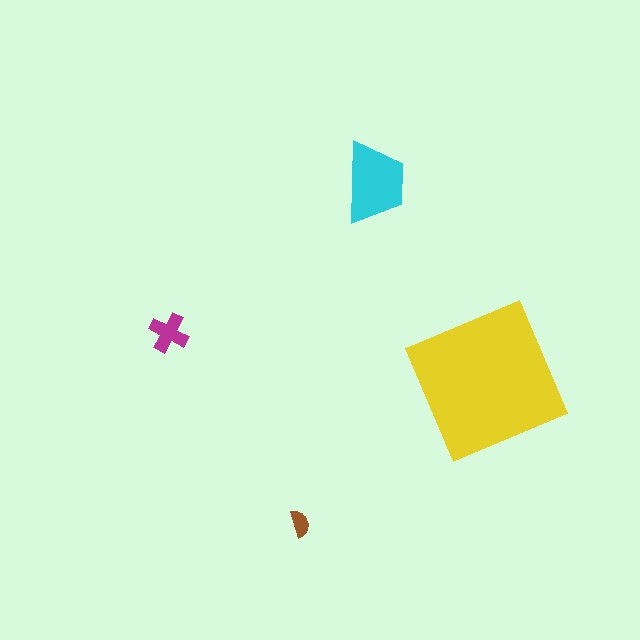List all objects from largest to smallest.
The yellow square, the cyan trapezoid, the magenta cross, the brown semicircle.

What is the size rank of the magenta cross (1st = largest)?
3rd.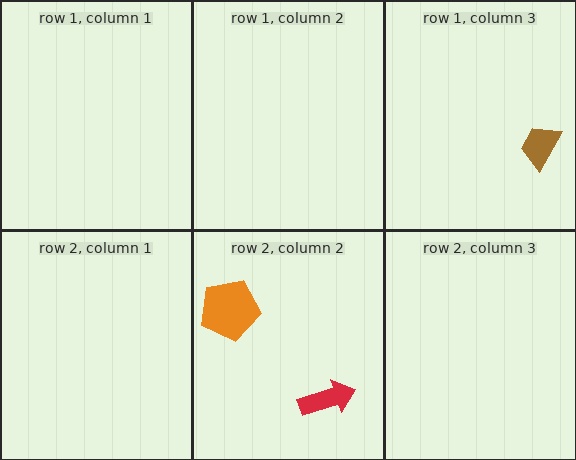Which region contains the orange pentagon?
The row 2, column 2 region.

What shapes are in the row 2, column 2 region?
The orange pentagon, the red arrow.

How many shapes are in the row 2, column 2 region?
2.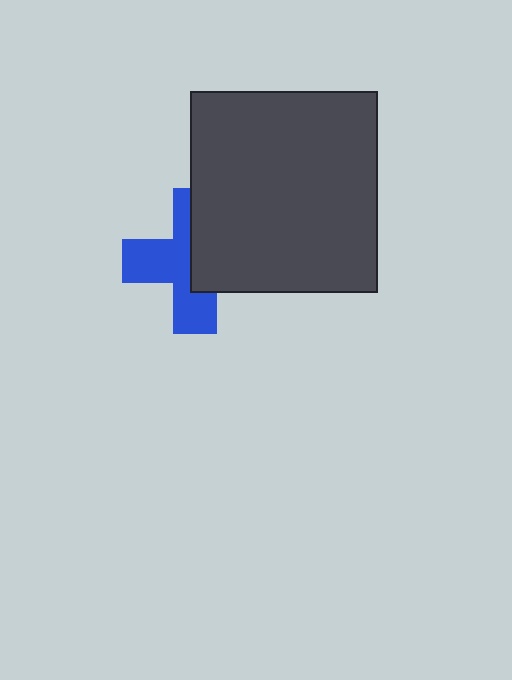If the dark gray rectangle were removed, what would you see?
You would see the complete blue cross.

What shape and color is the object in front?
The object in front is a dark gray rectangle.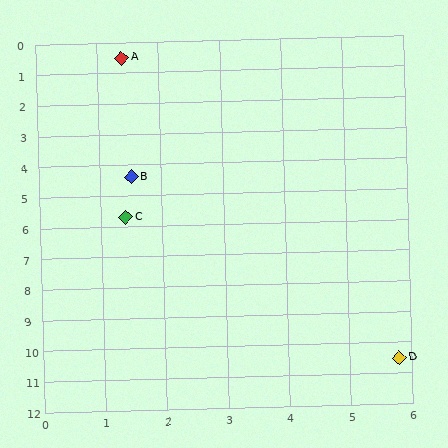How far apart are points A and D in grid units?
Points A and D are about 10.9 grid units apart.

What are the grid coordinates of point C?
Point C is at approximately (1.4, 5.7).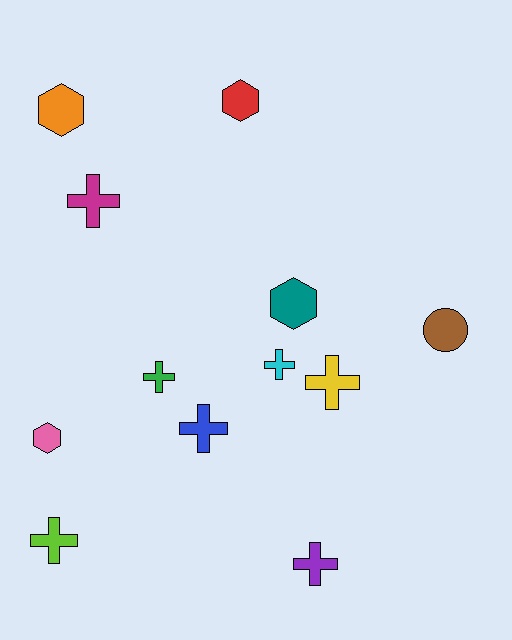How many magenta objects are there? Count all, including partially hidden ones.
There is 1 magenta object.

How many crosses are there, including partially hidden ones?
There are 7 crosses.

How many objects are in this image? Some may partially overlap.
There are 12 objects.